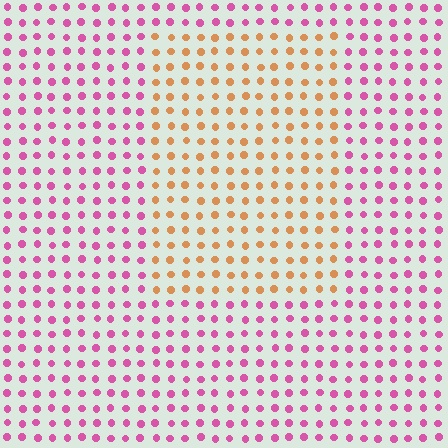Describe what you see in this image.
The image is filled with small pink elements in a uniform arrangement. A rectangle-shaped region is visible where the elements are tinted to a slightly different hue, forming a subtle color boundary.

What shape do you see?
I see a rectangle.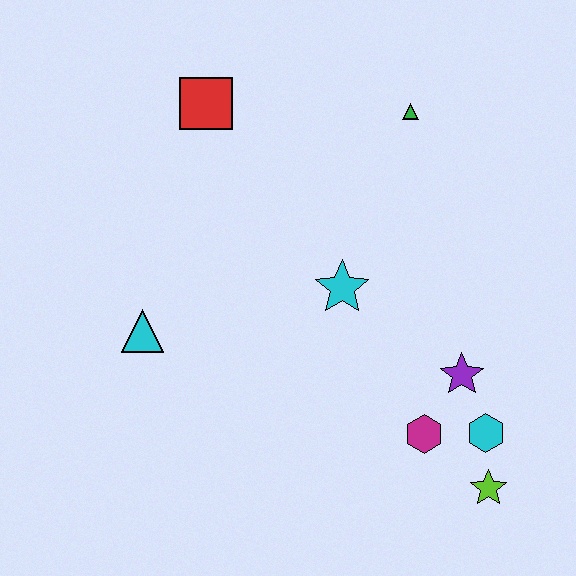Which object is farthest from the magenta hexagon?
The red square is farthest from the magenta hexagon.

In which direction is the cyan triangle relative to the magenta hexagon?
The cyan triangle is to the left of the magenta hexagon.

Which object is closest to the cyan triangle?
The cyan star is closest to the cyan triangle.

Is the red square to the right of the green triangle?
No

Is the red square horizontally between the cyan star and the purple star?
No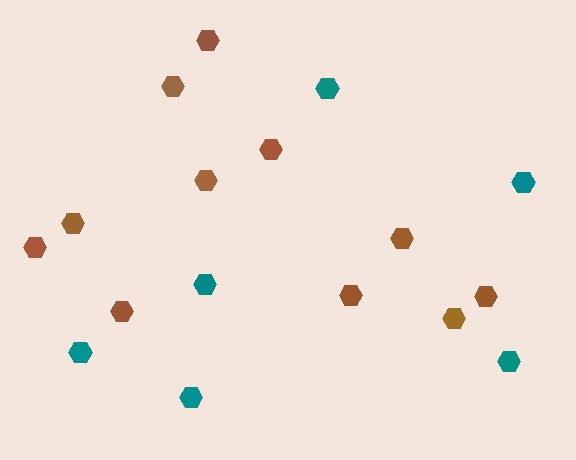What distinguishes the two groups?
There are 2 groups: one group of teal hexagons (6) and one group of brown hexagons (11).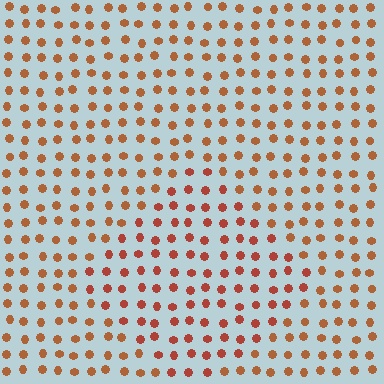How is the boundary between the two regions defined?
The boundary is defined purely by a slight shift in hue (about 18 degrees). Spacing, size, and orientation are identical on both sides.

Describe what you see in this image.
The image is filled with small brown elements in a uniform arrangement. A diamond-shaped region is visible where the elements are tinted to a slightly different hue, forming a subtle color boundary.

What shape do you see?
I see a diamond.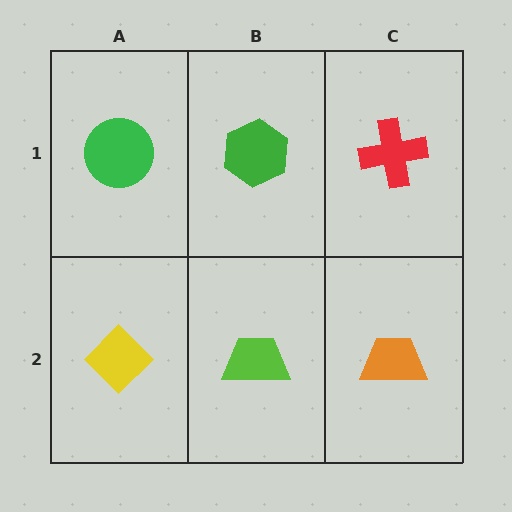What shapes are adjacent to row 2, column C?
A red cross (row 1, column C), a lime trapezoid (row 2, column B).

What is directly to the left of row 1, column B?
A green circle.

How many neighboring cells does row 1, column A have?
2.